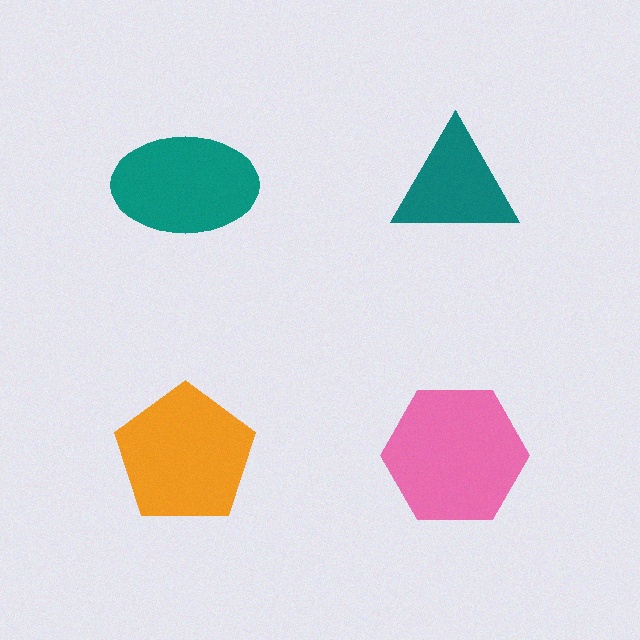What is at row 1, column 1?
A teal ellipse.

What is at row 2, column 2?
A pink hexagon.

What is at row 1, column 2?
A teal triangle.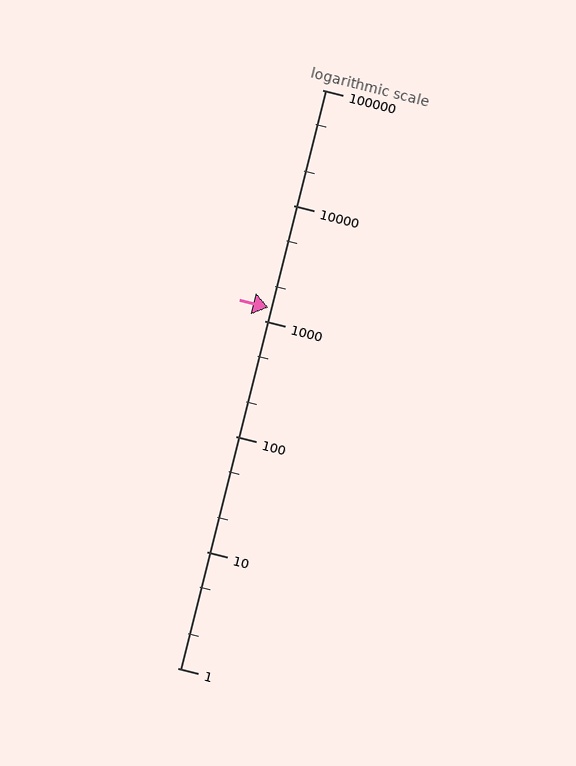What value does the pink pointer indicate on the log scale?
The pointer indicates approximately 1300.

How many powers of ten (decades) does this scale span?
The scale spans 5 decades, from 1 to 100000.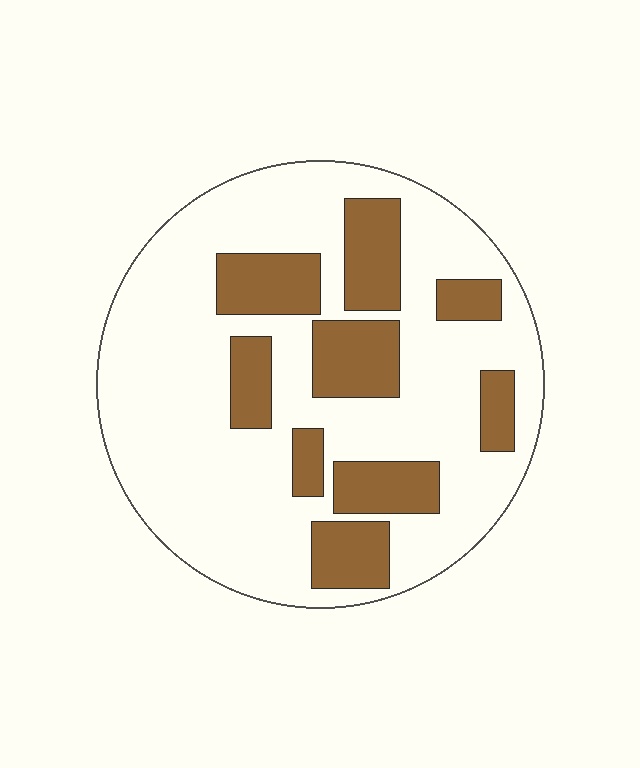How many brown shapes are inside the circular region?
9.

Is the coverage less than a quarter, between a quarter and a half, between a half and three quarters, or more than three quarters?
Between a quarter and a half.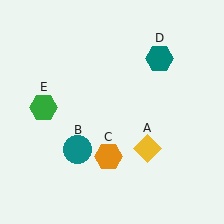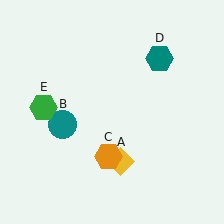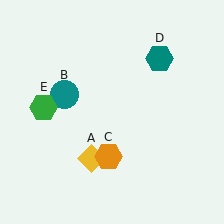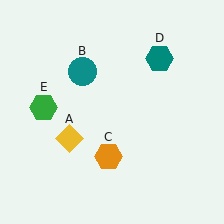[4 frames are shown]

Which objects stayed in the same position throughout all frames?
Orange hexagon (object C) and teal hexagon (object D) and green hexagon (object E) remained stationary.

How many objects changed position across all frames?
2 objects changed position: yellow diamond (object A), teal circle (object B).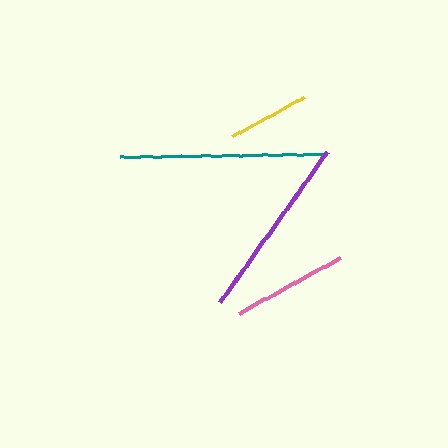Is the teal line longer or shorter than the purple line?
The teal line is longer than the purple line.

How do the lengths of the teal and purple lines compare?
The teal and purple lines are approximately the same length.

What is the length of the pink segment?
The pink segment is approximately 115 pixels long.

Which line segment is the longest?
The teal line is the longest at approximately 203 pixels.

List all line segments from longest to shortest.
From longest to shortest: teal, purple, pink, yellow.